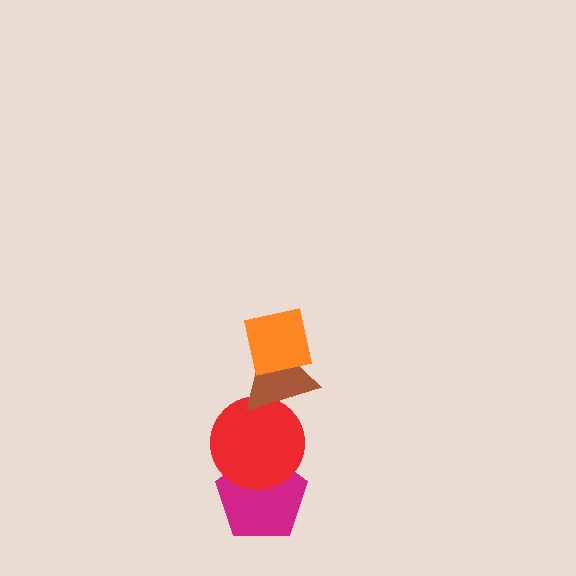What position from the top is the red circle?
The red circle is 3rd from the top.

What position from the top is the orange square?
The orange square is 1st from the top.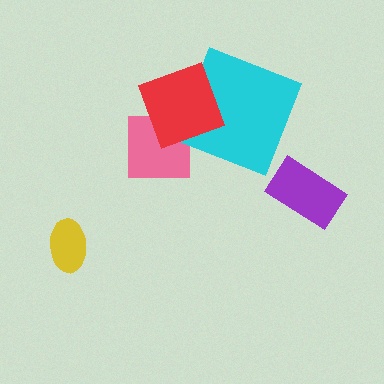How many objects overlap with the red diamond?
2 objects overlap with the red diamond.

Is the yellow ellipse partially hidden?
No, no other shape covers it.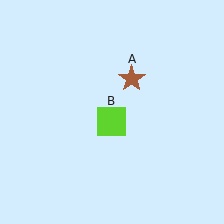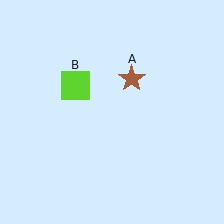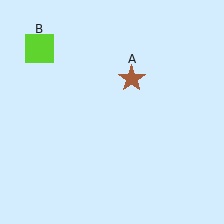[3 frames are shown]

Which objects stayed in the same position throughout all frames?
Brown star (object A) remained stationary.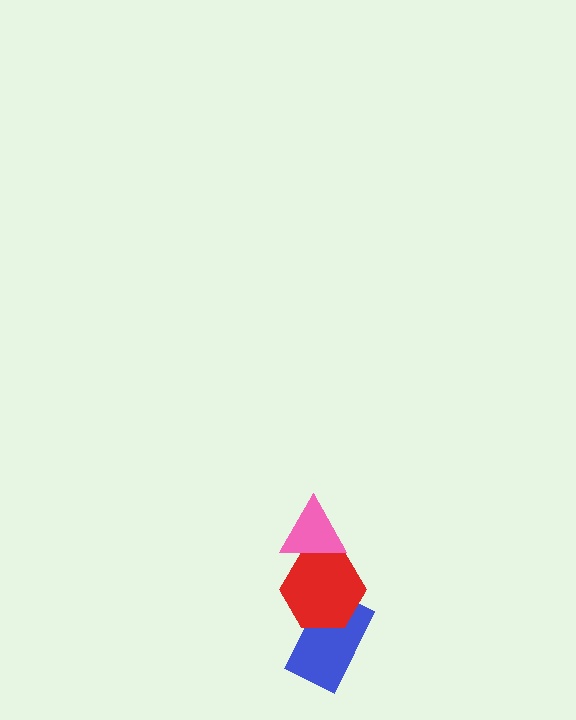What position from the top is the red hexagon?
The red hexagon is 2nd from the top.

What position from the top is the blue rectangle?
The blue rectangle is 3rd from the top.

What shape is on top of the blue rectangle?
The red hexagon is on top of the blue rectangle.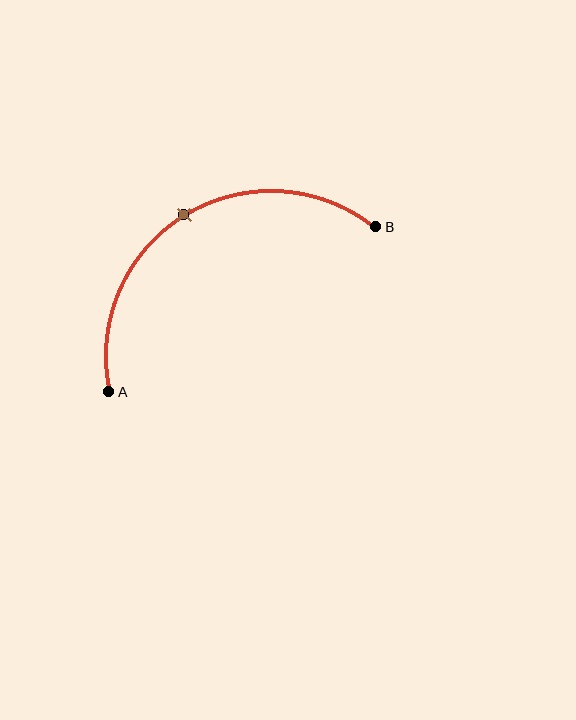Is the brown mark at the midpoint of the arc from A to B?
Yes. The brown mark lies on the arc at equal arc-length from both A and B — it is the arc midpoint.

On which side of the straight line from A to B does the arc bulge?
The arc bulges above the straight line connecting A and B.